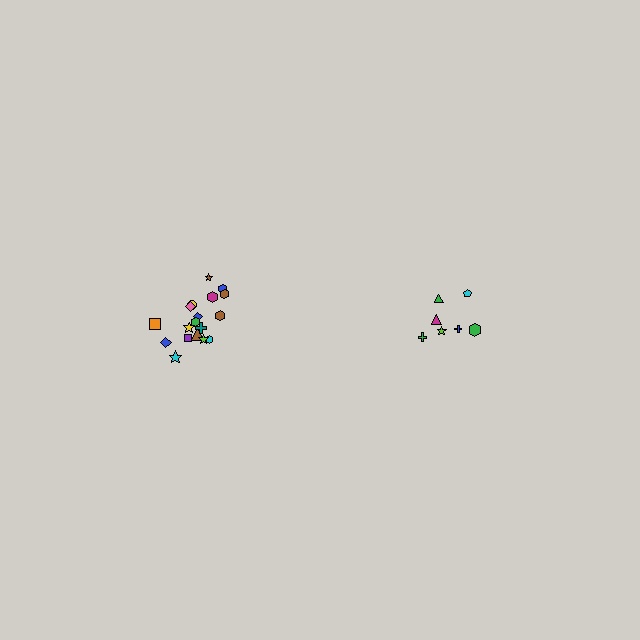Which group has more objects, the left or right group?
The left group.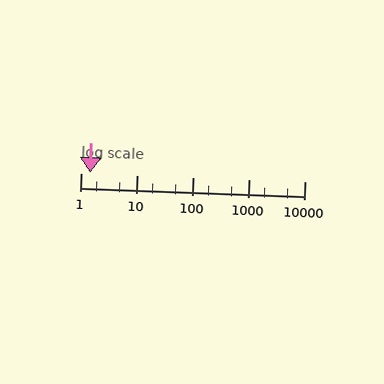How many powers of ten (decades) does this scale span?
The scale spans 4 decades, from 1 to 10000.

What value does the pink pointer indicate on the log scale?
The pointer indicates approximately 1.5.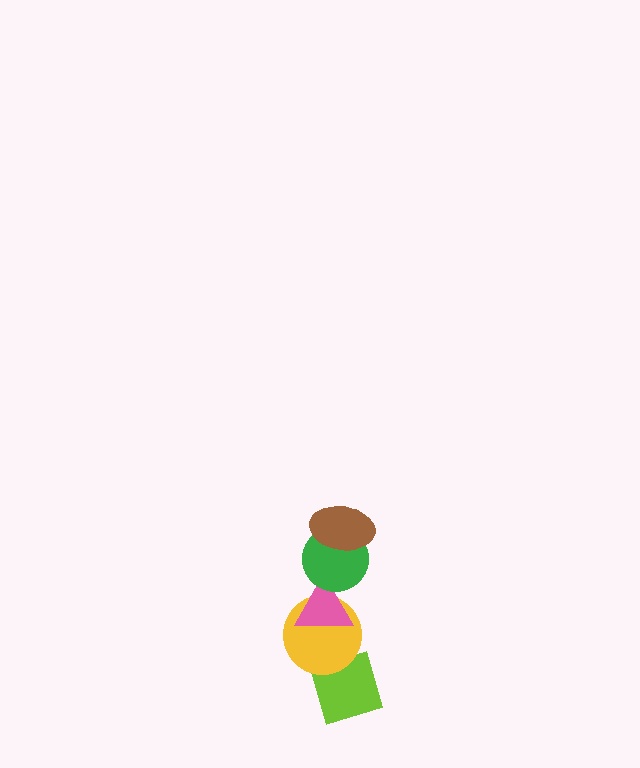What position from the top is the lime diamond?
The lime diamond is 5th from the top.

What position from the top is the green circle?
The green circle is 2nd from the top.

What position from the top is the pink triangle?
The pink triangle is 3rd from the top.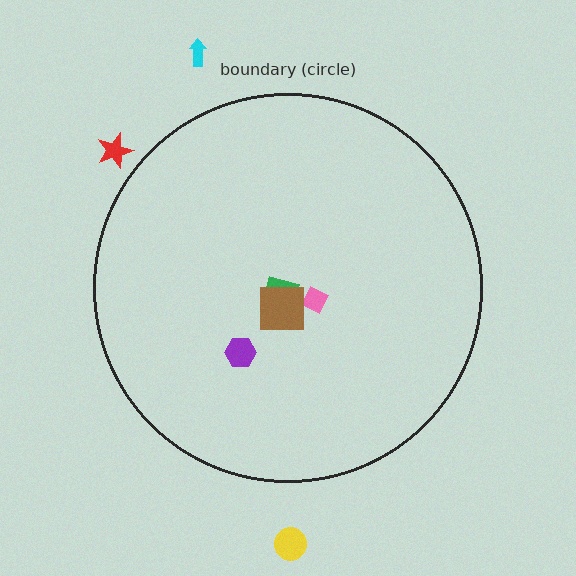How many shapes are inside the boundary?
4 inside, 3 outside.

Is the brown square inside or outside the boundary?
Inside.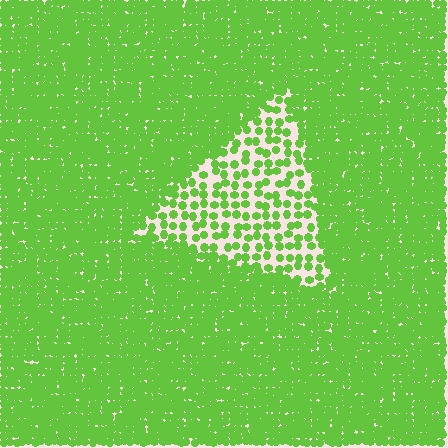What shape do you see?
I see a triangle.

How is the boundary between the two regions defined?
The boundary is defined by a change in element density (approximately 2.7x ratio). All elements are the same color, size, and shape.